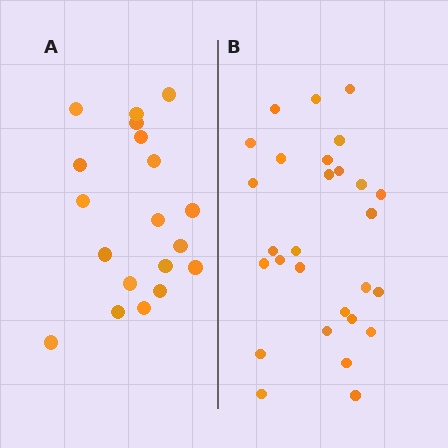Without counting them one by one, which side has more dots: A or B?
Region B (the right region) has more dots.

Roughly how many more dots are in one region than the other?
Region B has roughly 8 or so more dots than region A.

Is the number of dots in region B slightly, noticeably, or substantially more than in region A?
Region B has substantially more. The ratio is roughly 1.5 to 1.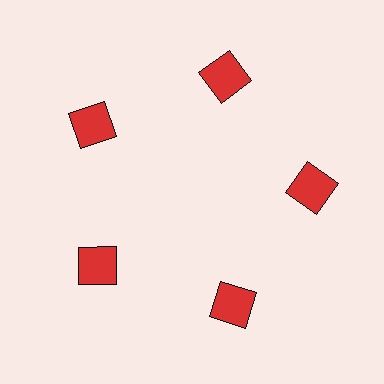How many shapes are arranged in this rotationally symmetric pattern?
There are 5 shapes, arranged in 5 groups of 1.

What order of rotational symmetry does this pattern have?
This pattern has 5-fold rotational symmetry.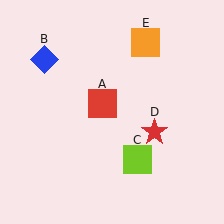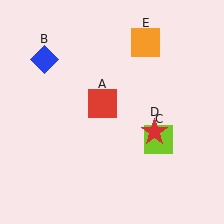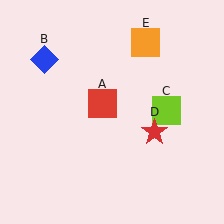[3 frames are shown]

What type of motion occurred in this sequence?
The lime square (object C) rotated counterclockwise around the center of the scene.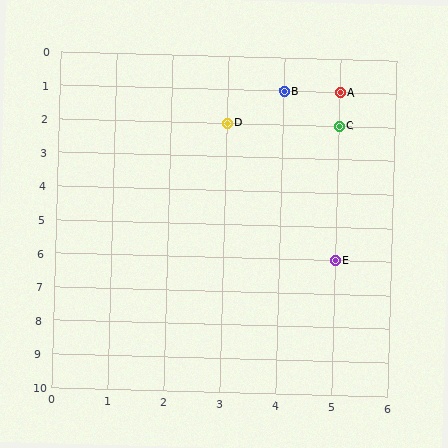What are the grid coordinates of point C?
Point C is at grid coordinates (5, 2).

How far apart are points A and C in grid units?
Points A and C are 1 row apart.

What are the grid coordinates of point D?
Point D is at grid coordinates (3, 2).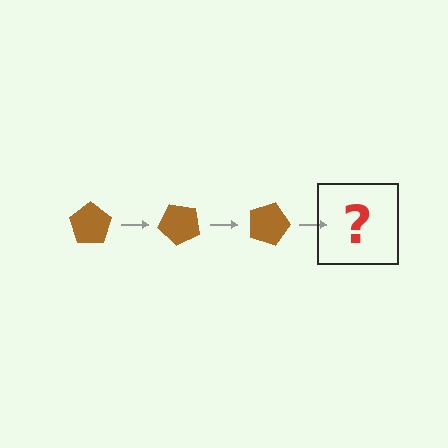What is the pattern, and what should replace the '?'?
The pattern is that the pentagon rotates 45 degrees each step. The '?' should be a brown pentagon rotated 135 degrees.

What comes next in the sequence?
The next element should be a brown pentagon rotated 135 degrees.